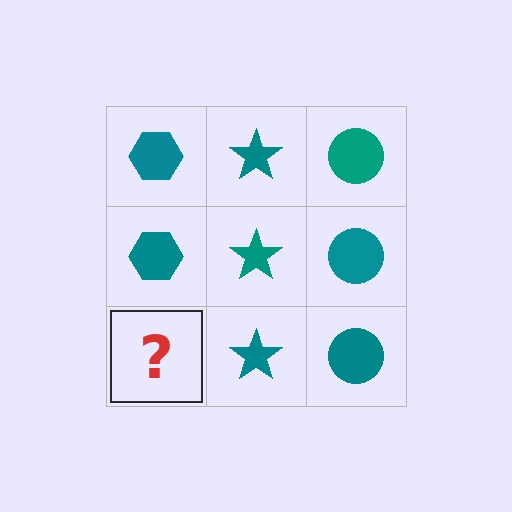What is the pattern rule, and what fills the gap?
The rule is that each column has a consistent shape. The gap should be filled with a teal hexagon.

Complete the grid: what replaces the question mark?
The question mark should be replaced with a teal hexagon.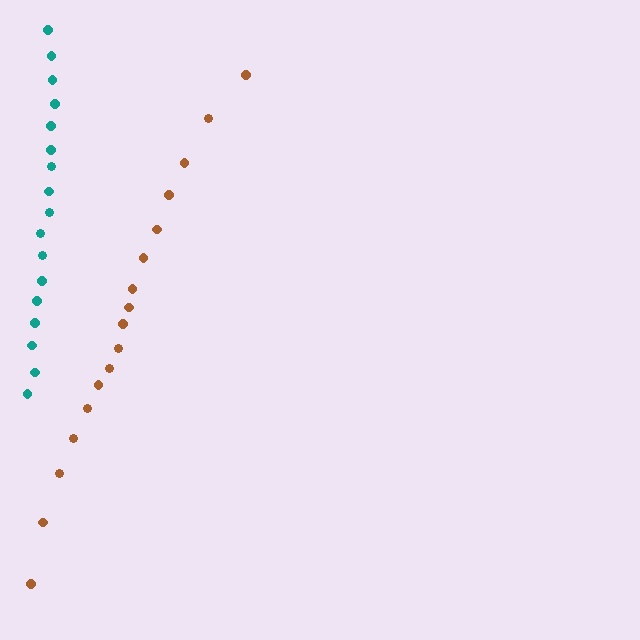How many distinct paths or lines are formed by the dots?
There are 2 distinct paths.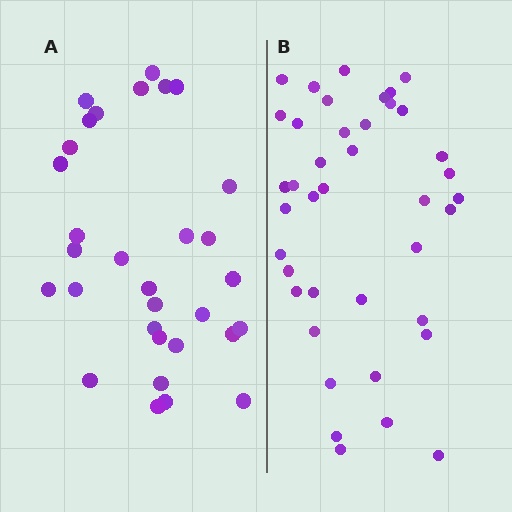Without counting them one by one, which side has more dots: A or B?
Region B (the right region) has more dots.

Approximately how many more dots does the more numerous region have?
Region B has roughly 8 or so more dots than region A.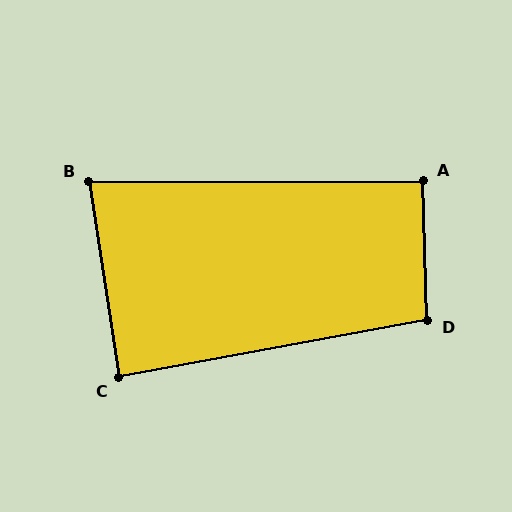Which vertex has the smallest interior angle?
B, at approximately 81 degrees.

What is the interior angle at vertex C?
Approximately 88 degrees (approximately right).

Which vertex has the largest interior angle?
D, at approximately 99 degrees.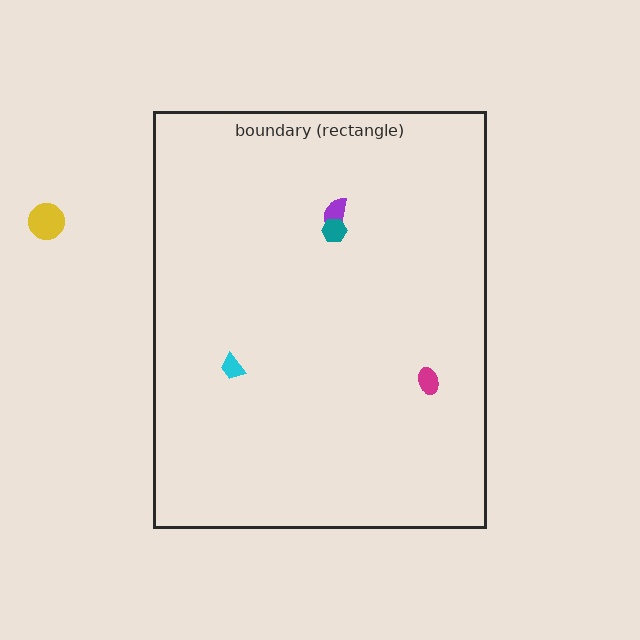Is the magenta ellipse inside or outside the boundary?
Inside.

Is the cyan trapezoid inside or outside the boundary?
Inside.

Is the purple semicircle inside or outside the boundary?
Inside.